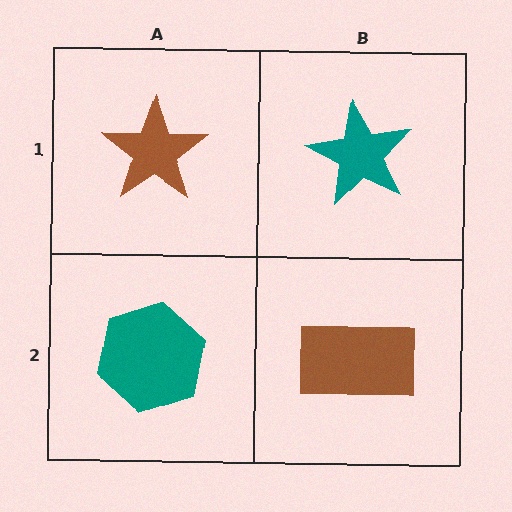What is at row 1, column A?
A brown star.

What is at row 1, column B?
A teal star.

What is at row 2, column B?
A brown rectangle.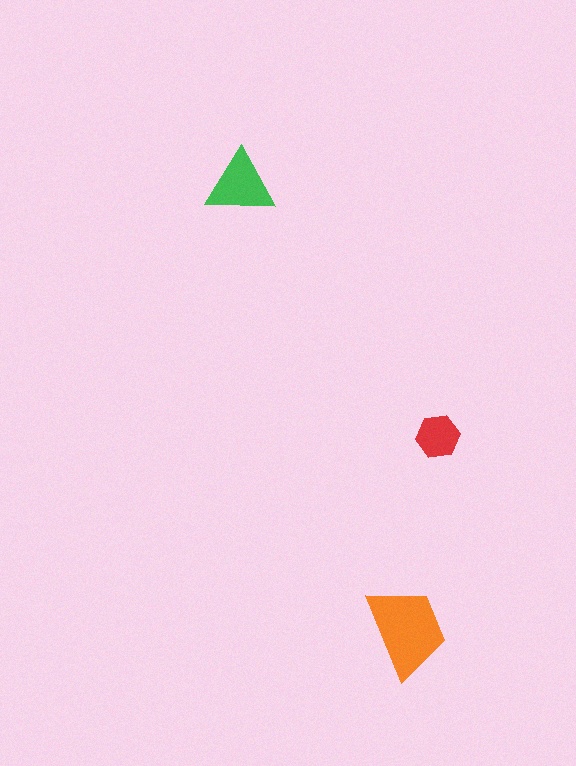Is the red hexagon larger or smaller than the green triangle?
Smaller.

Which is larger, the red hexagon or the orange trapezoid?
The orange trapezoid.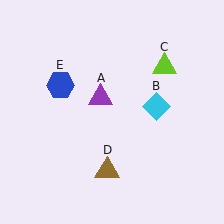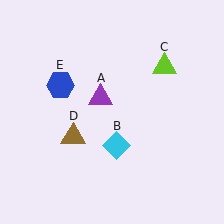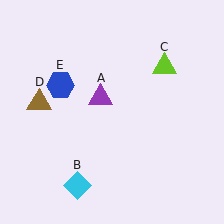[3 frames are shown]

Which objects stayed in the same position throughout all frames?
Purple triangle (object A) and lime triangle (object C) and blue hexagon (object E) remained stationary.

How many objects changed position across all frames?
2 objects changed position: cyan diamond (object B), brown triangle (object D).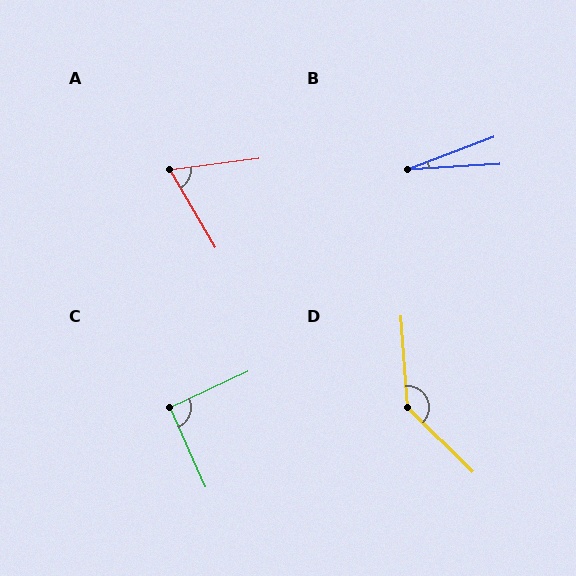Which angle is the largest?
D, at approximately 139 degrees.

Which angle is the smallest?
B, at approximately 17 degrees.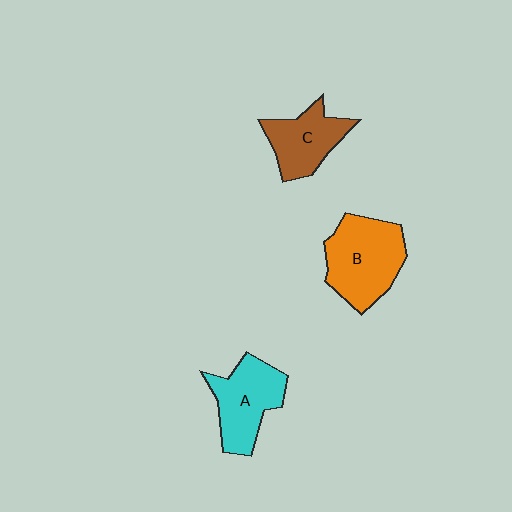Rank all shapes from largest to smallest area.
From largest to smallest: B (orange), A (cyan), C (brown).